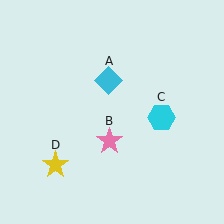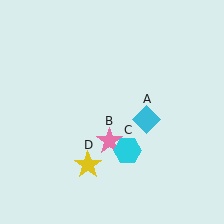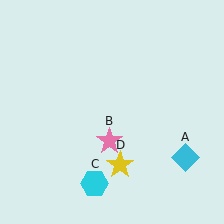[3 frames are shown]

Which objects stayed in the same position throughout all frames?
Pink star (object B) remained stationary.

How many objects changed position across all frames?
3 objects changed position: cyan diamond (object A), cyan hexagon (object C), yellow star (object D).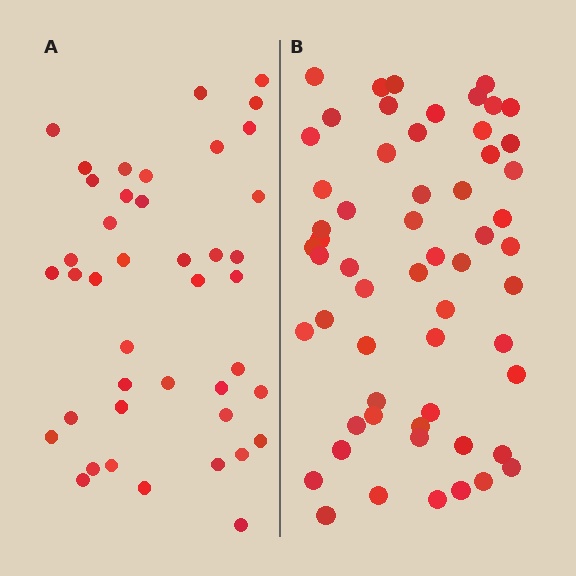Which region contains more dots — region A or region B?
Region B (the right region) has more dots.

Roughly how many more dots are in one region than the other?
Region B has approximately 15 more dots than region A.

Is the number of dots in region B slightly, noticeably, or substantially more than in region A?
Region B has noticeably more, but not dramatically so. The ratio is roughly 1.4 to 1.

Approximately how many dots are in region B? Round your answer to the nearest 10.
About 60 dots. (The exact count is 58, which rounds to 60.)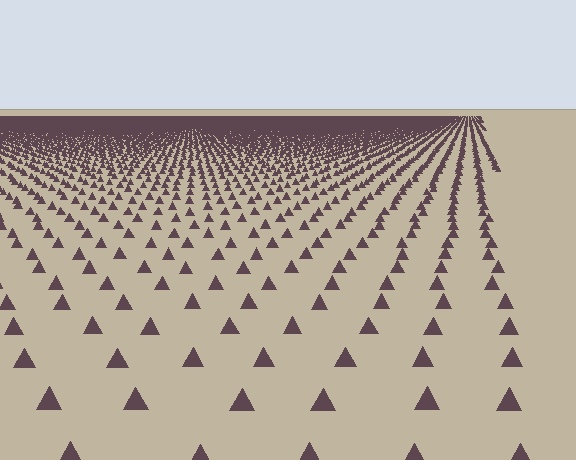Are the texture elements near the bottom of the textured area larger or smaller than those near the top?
Larger. Near the bottom, elements are closer to the viewer and appear at a bigger on-screen size.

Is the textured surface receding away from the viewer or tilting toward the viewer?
The surface is receding away from the viewer. Texture elements get smaller and denser toward the top.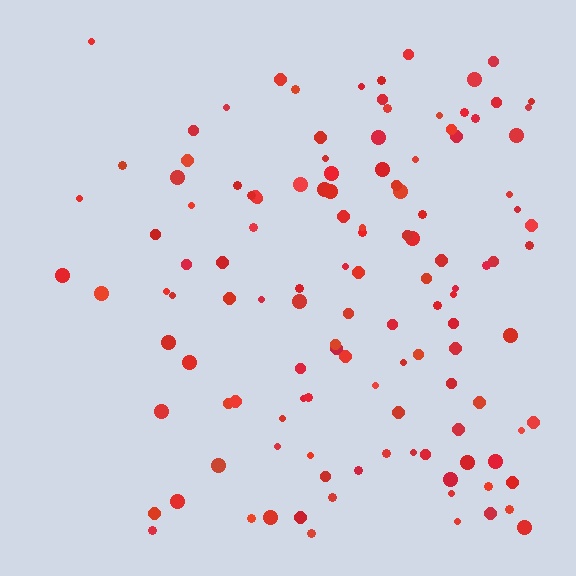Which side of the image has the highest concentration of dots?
The right.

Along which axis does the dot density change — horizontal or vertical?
Horizontal.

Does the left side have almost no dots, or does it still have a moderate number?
Still a moderate number, just noticeably fewer than the right.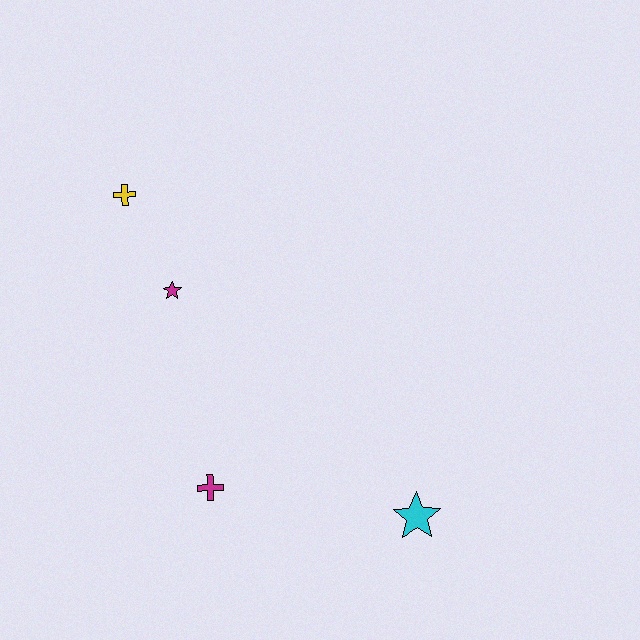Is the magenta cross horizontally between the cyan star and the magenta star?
Yes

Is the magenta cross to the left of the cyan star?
Yes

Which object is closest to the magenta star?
The yellow cross is closest to the magenta star.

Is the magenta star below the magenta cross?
No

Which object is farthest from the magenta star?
The cyan star is farthest from the magenta star.